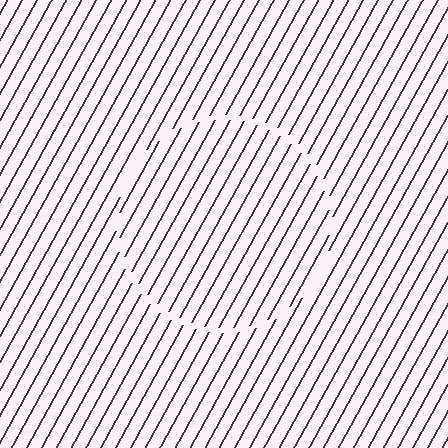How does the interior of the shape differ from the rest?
The interior of the shape contains the same grating, shifted by half a period — the contour is defined by the phase discontinuity where line-ends from the inner and outer gratings abut.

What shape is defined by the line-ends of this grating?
An illusory circle. The interior of the shape contains the same grating, shifted by half a period — the contour is defined by the phase discontinuity where line-ends from the inner and outer gratings abut.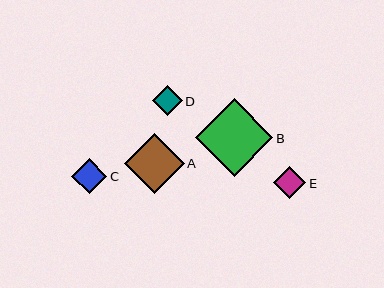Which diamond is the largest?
Diamond B is the largest with a size of approximately 77 pixels.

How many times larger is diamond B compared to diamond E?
Diamond B is approximately 2.4 times the size of diamond E.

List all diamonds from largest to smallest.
From largest to smallest: B, A, C, E, D.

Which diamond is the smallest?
Diamond D is the smallest with a size of approximately 30 pixels.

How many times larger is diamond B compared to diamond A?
Diamond B is approximately 1.3 times the size of diamond A.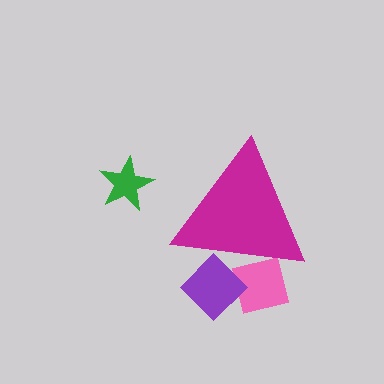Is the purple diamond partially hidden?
Yes, the purple diamond is partially hidden behind the magenta triangle.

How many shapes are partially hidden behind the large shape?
2 shapes are partially hidden.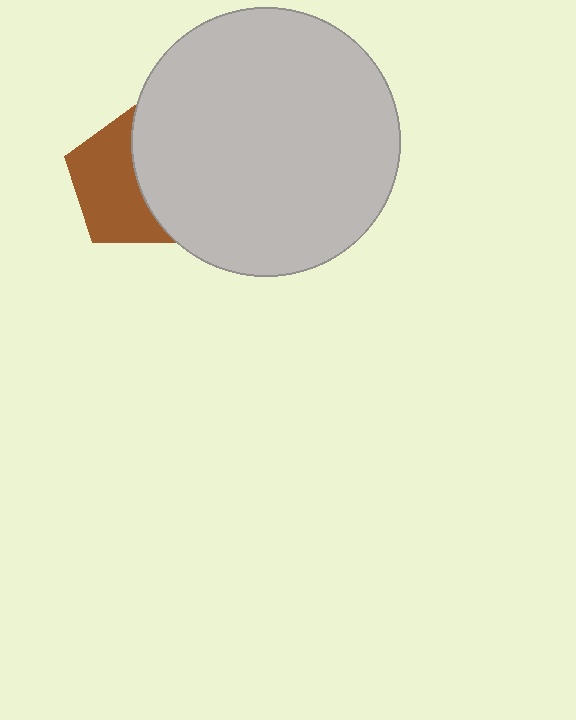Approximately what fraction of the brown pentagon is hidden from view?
Roughly 46% of the brown pentagon is hidden behind the light gray circle.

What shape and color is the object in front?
The object in front is a light gray circle.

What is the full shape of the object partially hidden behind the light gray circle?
The partially hidden object is a brown pentagon.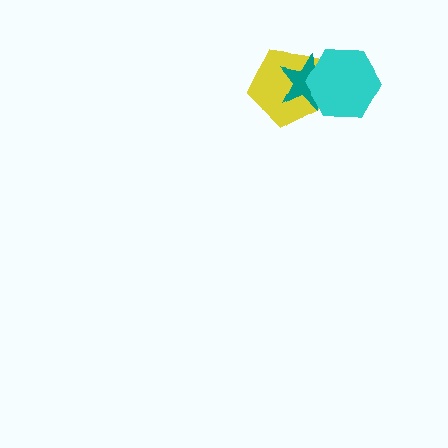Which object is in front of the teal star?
The cyan hexagon is in front of the teal star.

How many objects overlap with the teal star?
2 objects overlap with the teal star.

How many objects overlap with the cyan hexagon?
2 objects overlap with the cyan hexagon.